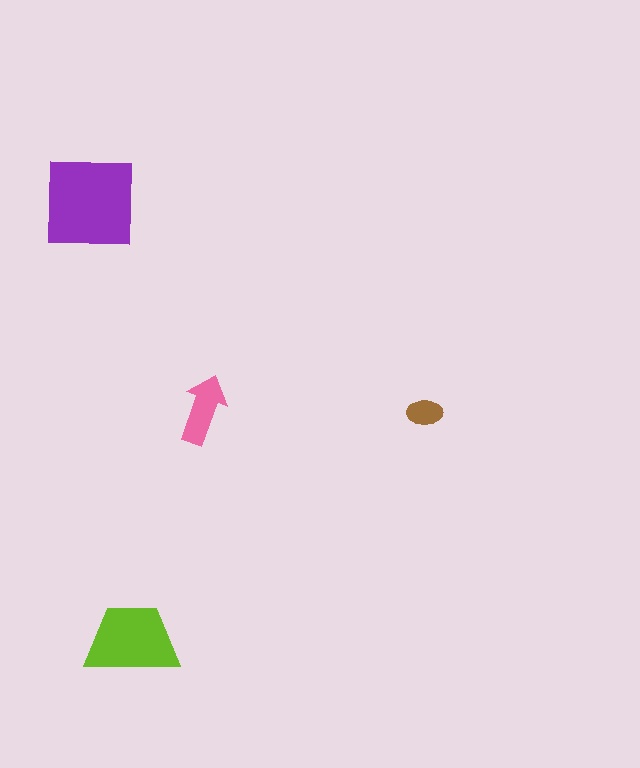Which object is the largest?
The purple square.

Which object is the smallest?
The brown ellipse.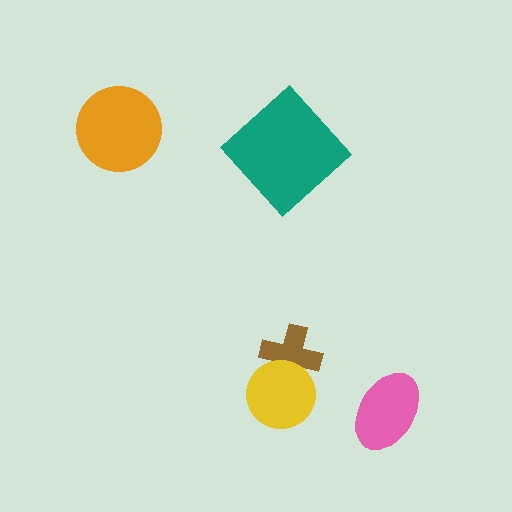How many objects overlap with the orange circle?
0 objects overlap with the orange circle.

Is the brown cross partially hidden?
Yes, it is partially covered by another shape.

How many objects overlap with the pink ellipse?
0 objects overlap with the pink ellipse.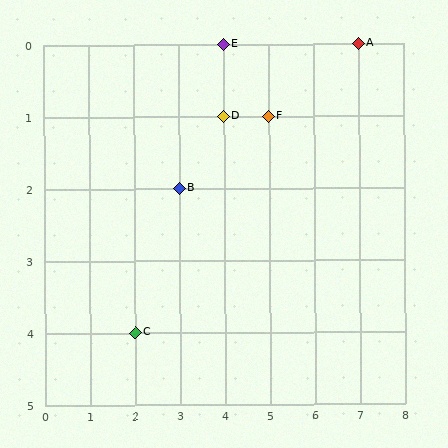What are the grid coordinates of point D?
Point D is at grid coordinates (4, 1).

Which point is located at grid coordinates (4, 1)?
Point D is at (4, 1).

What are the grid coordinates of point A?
Point A is at grid coordinates (7, 0).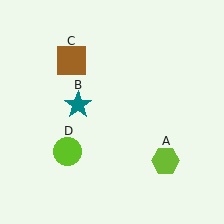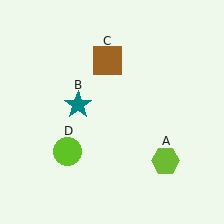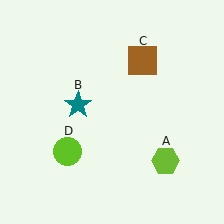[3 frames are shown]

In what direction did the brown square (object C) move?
The brown square (object C) moved right.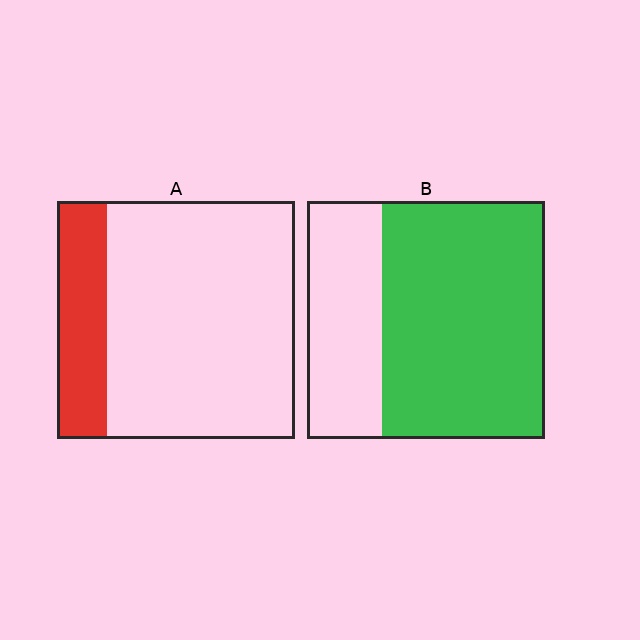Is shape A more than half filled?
No.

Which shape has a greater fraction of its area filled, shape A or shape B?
Shape B.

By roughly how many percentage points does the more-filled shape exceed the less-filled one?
By roughly 45 percentage points (B over A).